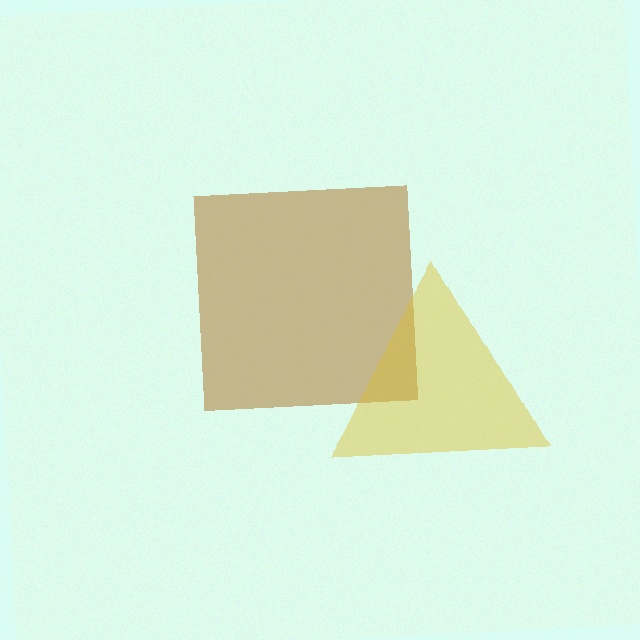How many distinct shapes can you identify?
There are 2 distinct shapes: a brown square, a yellow triangle.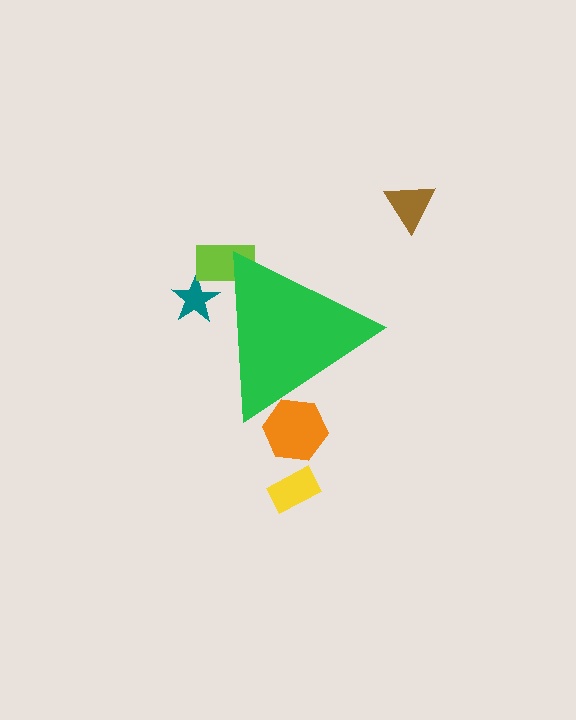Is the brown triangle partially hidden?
No, the brown triangle is fully visible.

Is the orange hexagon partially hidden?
Yes, the orange hexagon is partially hidden behind the green triangle.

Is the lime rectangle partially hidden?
Yes, the lime rectangle is partially hidden behind the green triangle.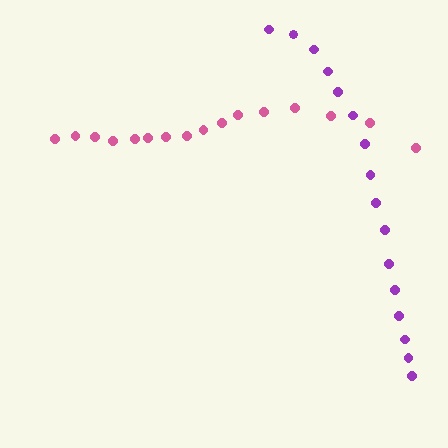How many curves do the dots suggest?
There are 2 distinct paths.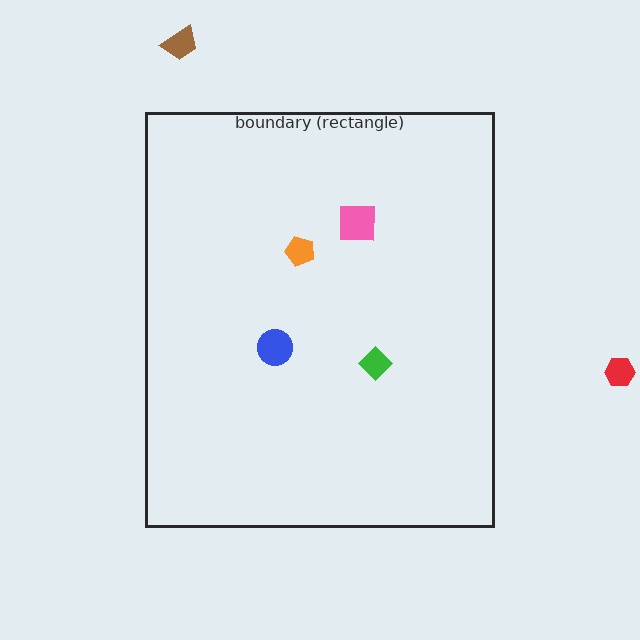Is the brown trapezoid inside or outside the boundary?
Outside.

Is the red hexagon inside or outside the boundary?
Outside.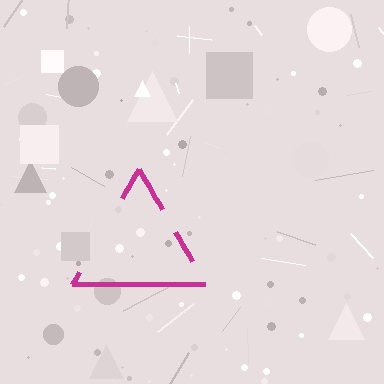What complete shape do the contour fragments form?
The contour fragments form a triangle.